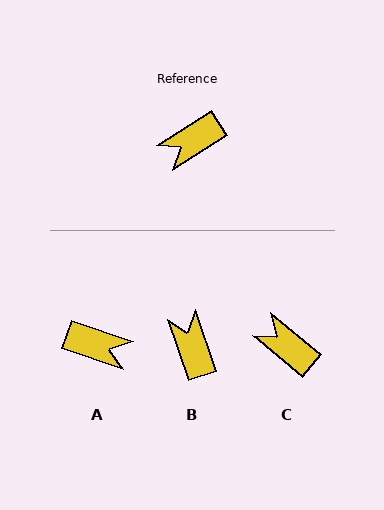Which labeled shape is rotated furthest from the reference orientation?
A, about 129 degrees away.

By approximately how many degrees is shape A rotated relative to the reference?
Approximately 129 degrees counter-clockwise.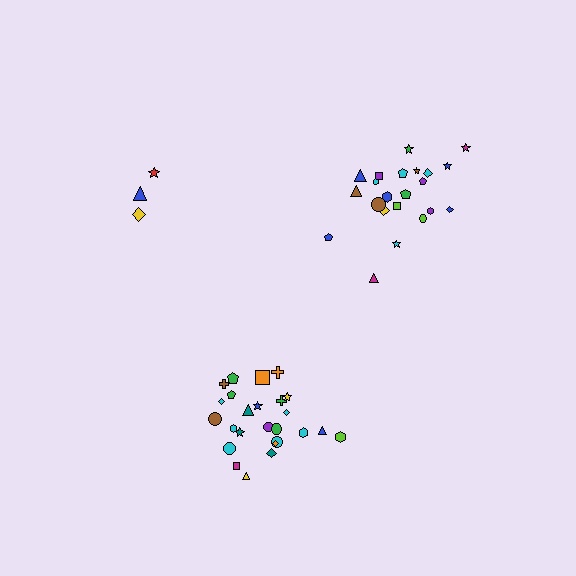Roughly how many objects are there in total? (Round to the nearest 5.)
Roughly 50 objects in total.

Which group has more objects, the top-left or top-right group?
The top-right group.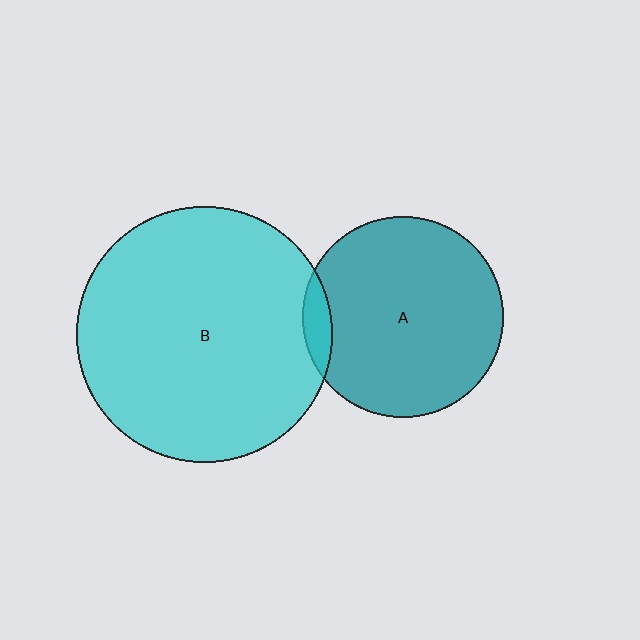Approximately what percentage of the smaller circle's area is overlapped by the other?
Approximately 5%.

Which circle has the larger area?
Circle B (cyan).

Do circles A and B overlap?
Yes.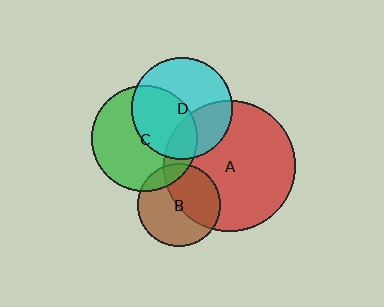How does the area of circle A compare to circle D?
Approximately 1.7 times.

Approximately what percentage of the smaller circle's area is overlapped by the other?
Approximately 45%.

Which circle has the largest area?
Circle A (red).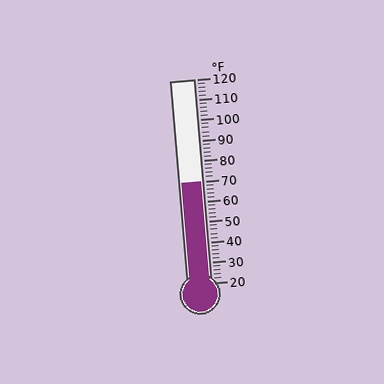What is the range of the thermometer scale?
The thermometer scale ranges from 20°F to 120°F.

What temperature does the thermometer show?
The thermometer shows approximately 70°F.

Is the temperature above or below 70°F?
The temperature is at 70°F.